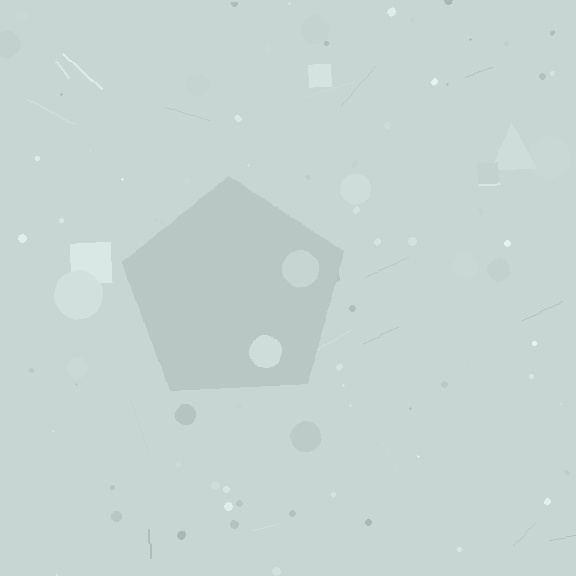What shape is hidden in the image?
A pentagon is hidden in the image.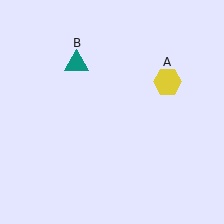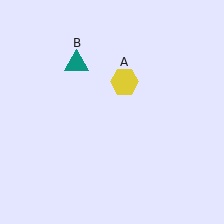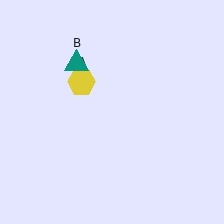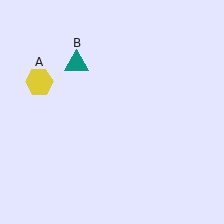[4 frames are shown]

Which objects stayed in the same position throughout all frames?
Teal triangle (object B) remained stationary.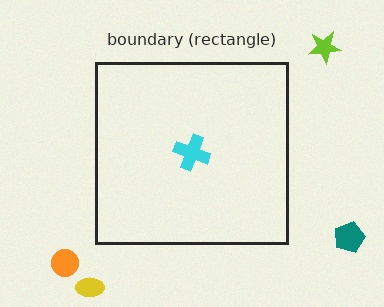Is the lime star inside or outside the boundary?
Outside.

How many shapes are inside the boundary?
1 inside, 4 outside.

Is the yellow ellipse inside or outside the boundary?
Outside.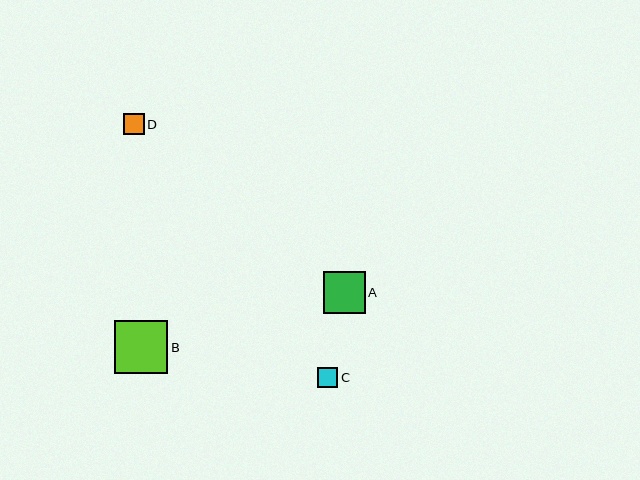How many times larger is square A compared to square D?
Square A is approximately 2.0 times the size of square D.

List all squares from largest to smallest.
From largest to smallest: B, A, D, C.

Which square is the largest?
Square B is the largest with a size of approximately 53 pixels.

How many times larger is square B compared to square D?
Square B is approximately 2.5 times the size of square D.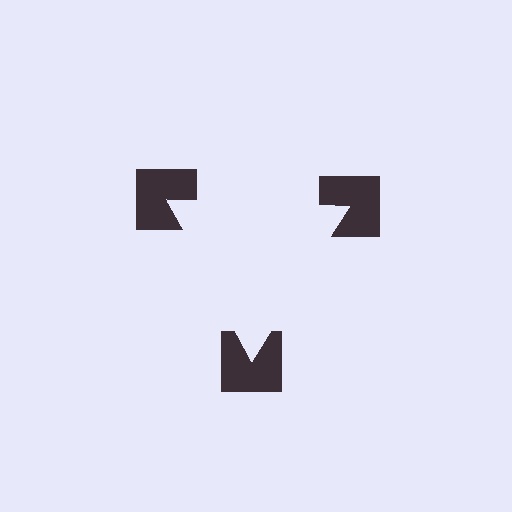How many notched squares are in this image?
There are 3 — one at each vertex of the illusory triangle.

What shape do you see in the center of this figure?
An illusory triangle — its edges are inferred from the aligned wedge cuts in the notched squares, not physically drawn.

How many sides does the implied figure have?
3 sides.